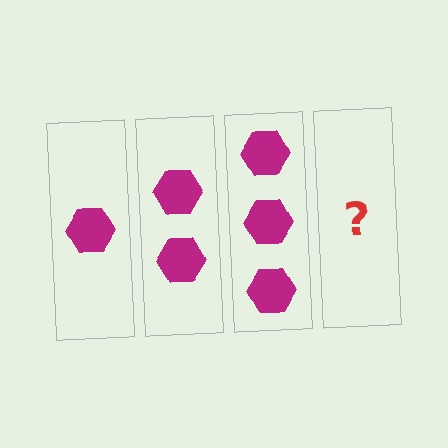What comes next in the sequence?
The next element should be 4 hexagons.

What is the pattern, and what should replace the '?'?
The pattern is that each step adds one more hexagon. The '?' should be 4 hexagons.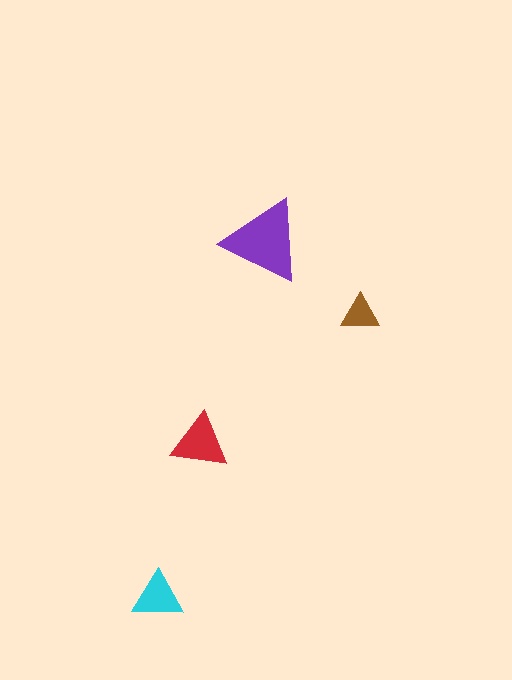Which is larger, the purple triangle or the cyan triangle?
The purple one.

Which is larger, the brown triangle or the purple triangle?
The purple one.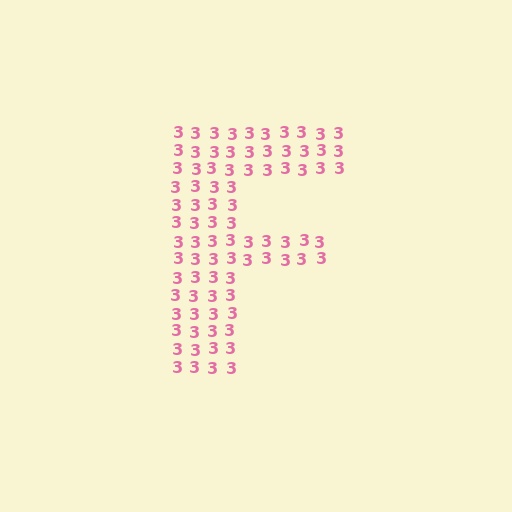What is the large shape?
The large shape is the letter F.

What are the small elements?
The small elements are digit 3's.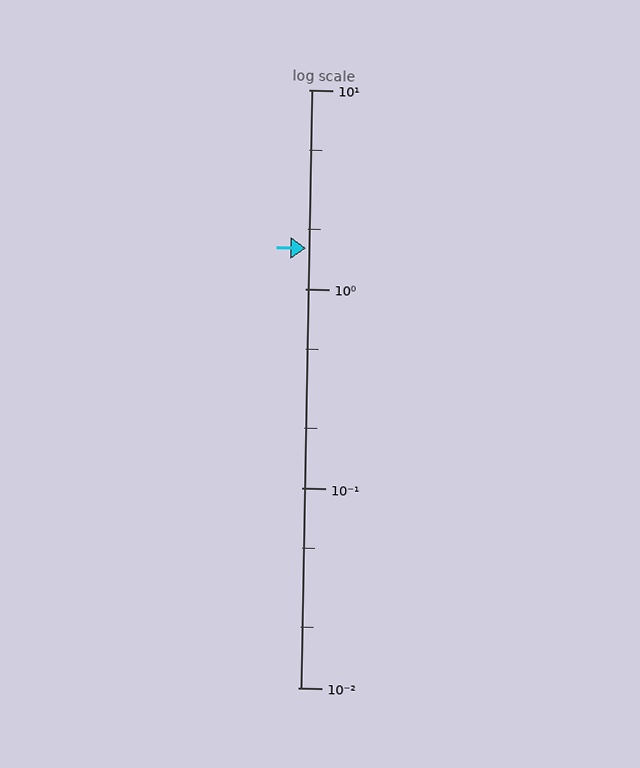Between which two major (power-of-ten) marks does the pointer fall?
The pointer is between 1 and 10.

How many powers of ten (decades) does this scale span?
The scale spans 3 decades, from 0.01 to 10.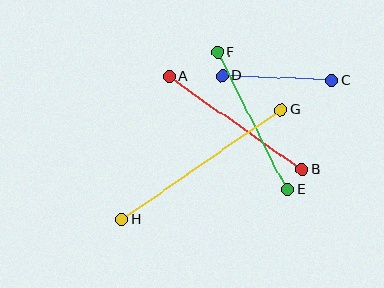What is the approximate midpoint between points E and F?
The midpoint is at approximately (253, 121) pixels.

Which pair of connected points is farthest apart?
Points G and H are farthest apart.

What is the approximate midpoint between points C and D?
The midpoint is at approximately (277, 78) pixels.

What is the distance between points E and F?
The distance is approximately 155 pixels.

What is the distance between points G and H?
The distance is approximately 193 pixels.